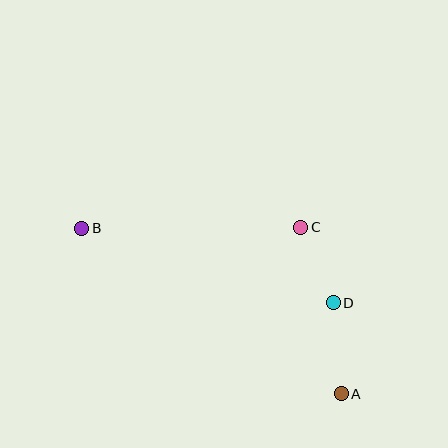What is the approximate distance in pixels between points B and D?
The distance between B and D is approximately 262 pixels.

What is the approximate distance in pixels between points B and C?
The distance between B and C is approximately 219 pixels.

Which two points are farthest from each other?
Points A and B are farthest from each other.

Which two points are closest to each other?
Points C and D are closest to each other.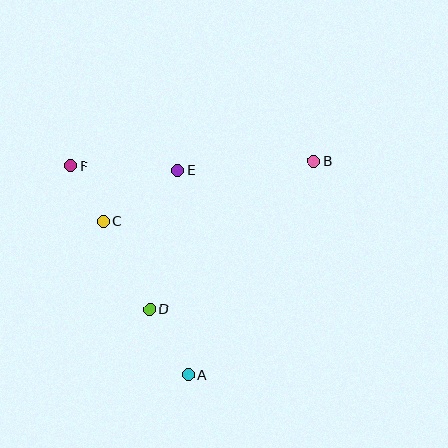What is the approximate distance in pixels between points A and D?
The distance between A and D is approximately 76 pixels.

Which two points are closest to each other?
Points C and F are closest to each other.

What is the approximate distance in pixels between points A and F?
The distance between A and F is approximately 240 pixels.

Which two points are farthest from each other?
Points A and B are farthest from each other.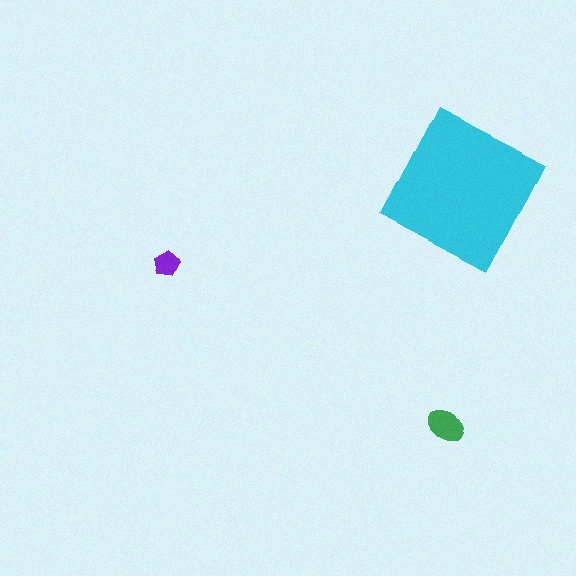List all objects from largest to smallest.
The cyan square, the green ellipse, the purple pentagon.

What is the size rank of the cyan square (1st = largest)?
1st.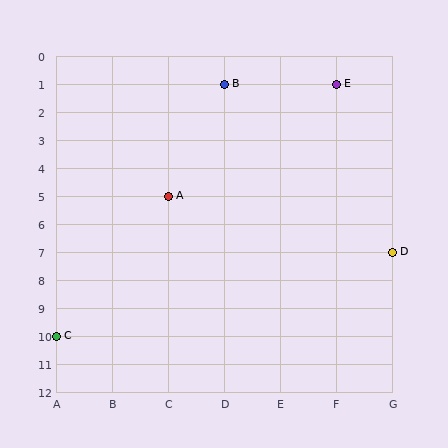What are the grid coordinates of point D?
Point D is at grid coordinates (G, 7).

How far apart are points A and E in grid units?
Points A and E are 3 columns and 4 rows apart (about 5.0 grid units diagonally).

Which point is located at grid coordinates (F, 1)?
Point E is at (F, 1).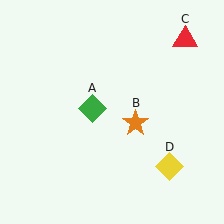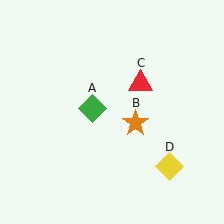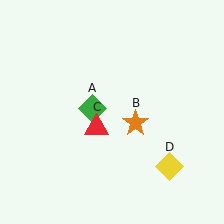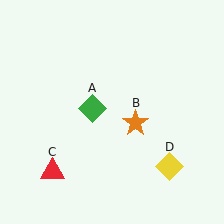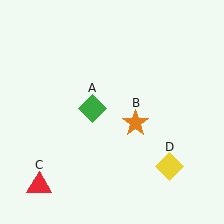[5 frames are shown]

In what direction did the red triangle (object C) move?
The red triangle (object C) moved down and to the left.